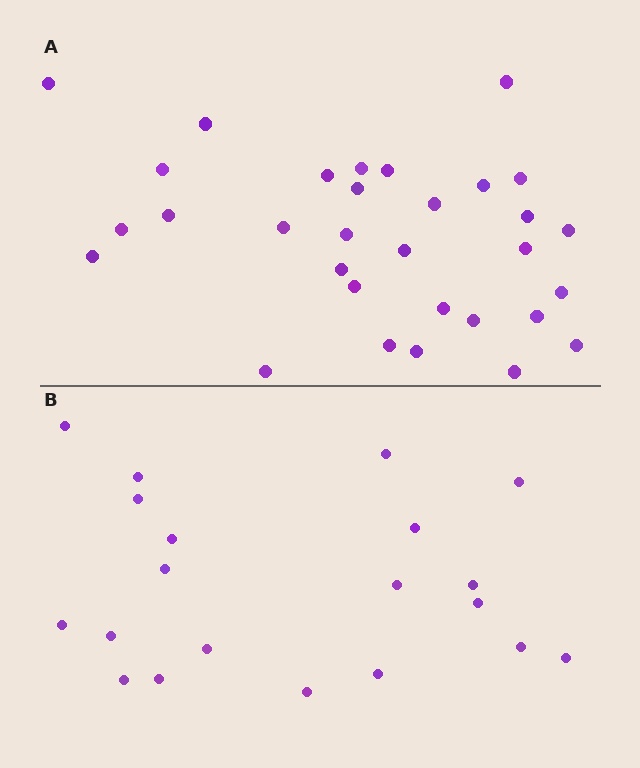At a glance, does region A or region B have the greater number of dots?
Region A (the top region) has more dots.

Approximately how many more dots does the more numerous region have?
Region A has roughly 12 or so more dots than region B.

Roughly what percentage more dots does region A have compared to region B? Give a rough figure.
About 55% more.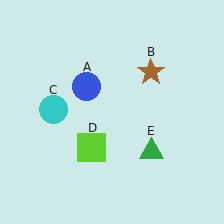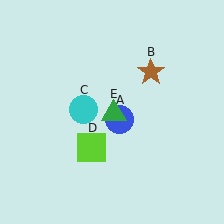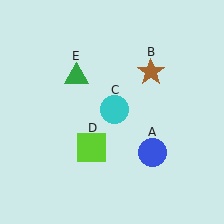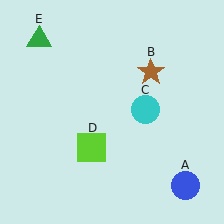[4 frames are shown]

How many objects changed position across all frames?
3 objects changed position: blue circle (object A), cyan circle (object C), green triangle (object E).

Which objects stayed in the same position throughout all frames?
Brown star (object B) and lime square (object D) remained stationary.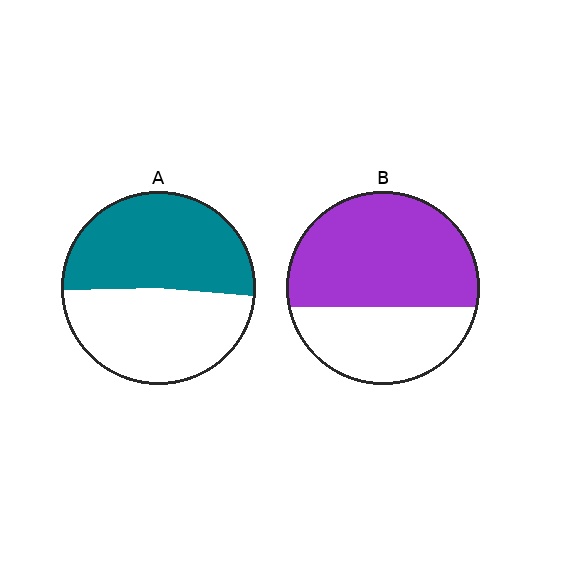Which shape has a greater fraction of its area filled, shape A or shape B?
Shape B.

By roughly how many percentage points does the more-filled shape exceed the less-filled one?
By roughly 10 percentage points (B over A).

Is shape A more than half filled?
Roughly half.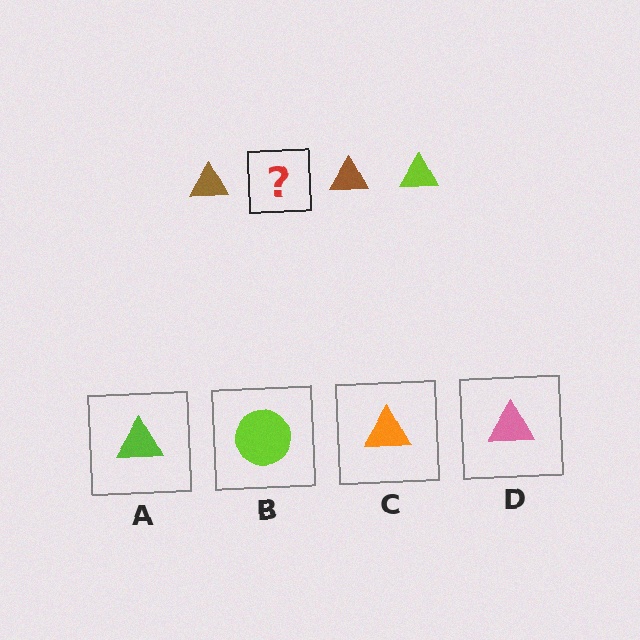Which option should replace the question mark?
Option A.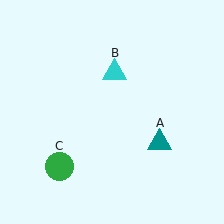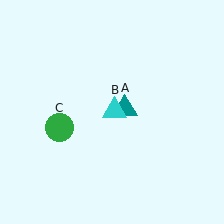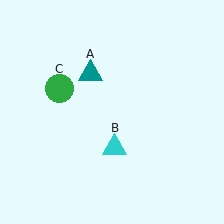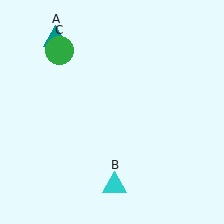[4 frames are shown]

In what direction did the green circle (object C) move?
The green circle (object C) moved up.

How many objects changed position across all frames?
3 objects changed position: teal triangle (object A), cyan triangle (object B), green circle (object C).